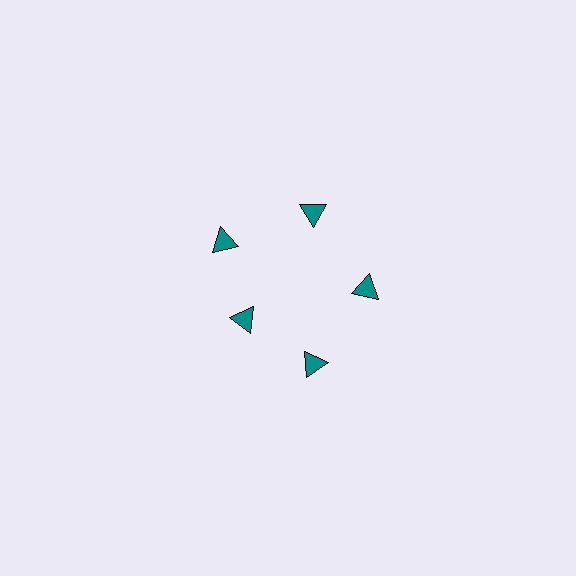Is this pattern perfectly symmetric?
No. The 5 teal triangles are arranged in a ring, but one element near the 8 o'clock position is pulled inward toward the center, breaking the 5-fold rotational symmetry.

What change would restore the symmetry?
The symmetry would be restored by moving it outward, back onto the ring so that all 5 triangles sit at equal angles and equal distance from the center.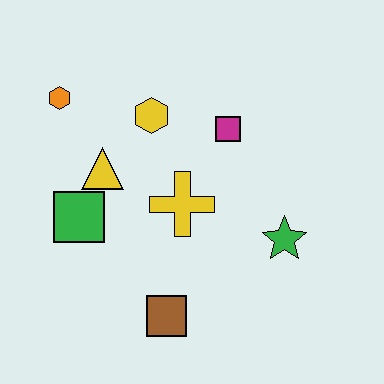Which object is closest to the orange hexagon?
The yellow triangle is closest to the orange hexagon.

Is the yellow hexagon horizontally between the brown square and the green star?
No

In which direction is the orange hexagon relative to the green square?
The orange hexagon is above the green square.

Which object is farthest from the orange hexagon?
The green star is farthest from the orange hexagon.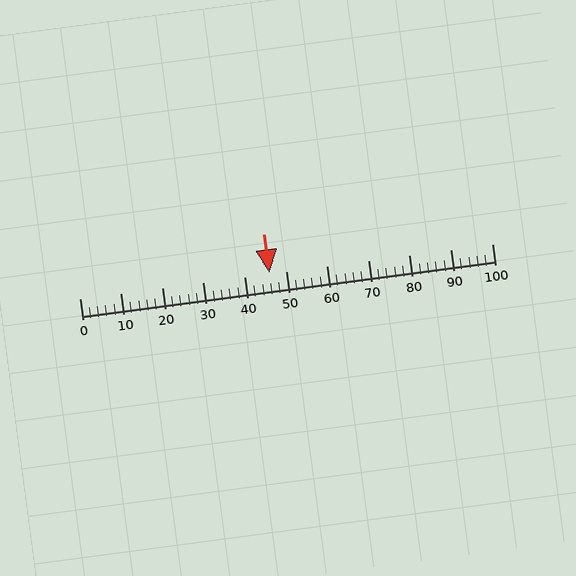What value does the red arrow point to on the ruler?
The red arrow points to approximately 46.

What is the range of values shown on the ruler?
The ruler shows values from 0 to 100.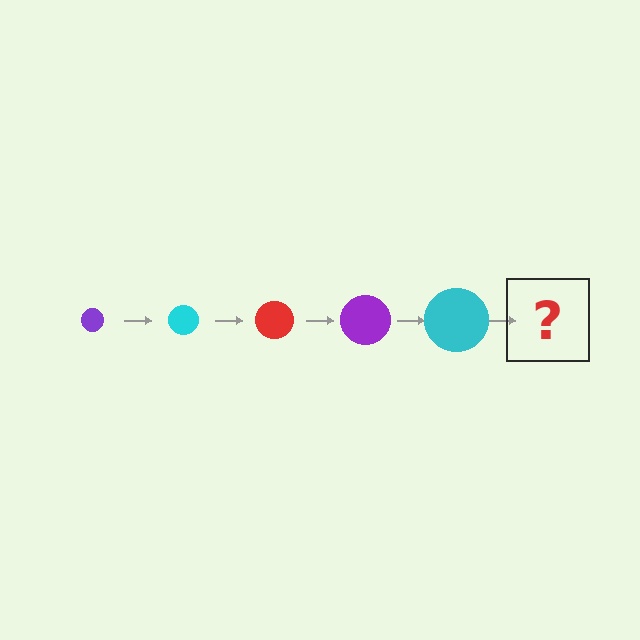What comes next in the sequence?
The next element should be a red circle, larger than the previous one.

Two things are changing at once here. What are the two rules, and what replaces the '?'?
The two rules are that the circle grows larger each step and the color cycles through purple, cyan, and red. The '?' should be a red circle, larger than the previous one.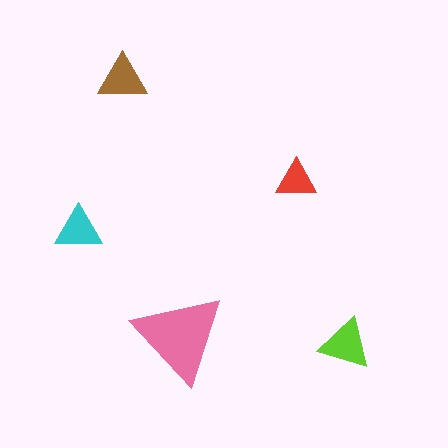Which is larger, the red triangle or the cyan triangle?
The cyan one.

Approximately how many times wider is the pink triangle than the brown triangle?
About 2 times wider.